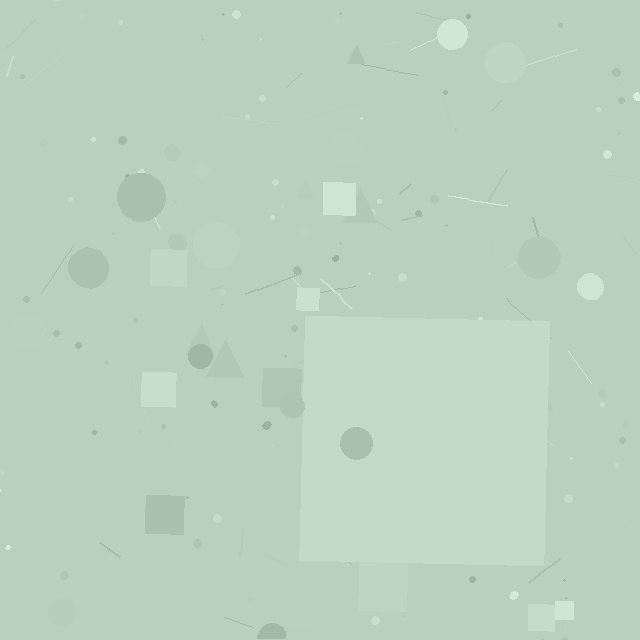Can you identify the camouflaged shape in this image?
The camouflaged shape is a square.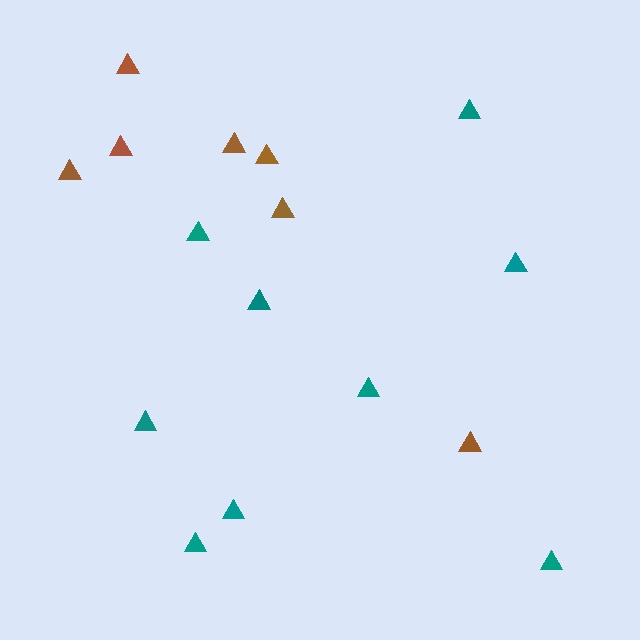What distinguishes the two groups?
There are 2 groups: one group of teal triangles (9) and one group of brown triangles (7).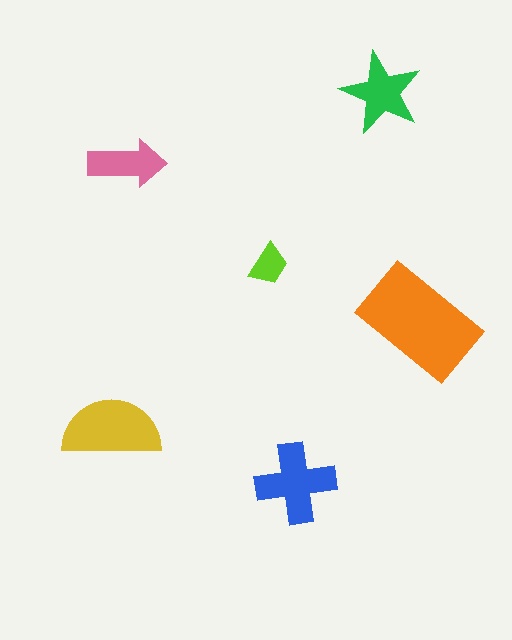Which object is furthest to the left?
The yellow semicircle is leftmost.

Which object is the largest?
The orange rectangle.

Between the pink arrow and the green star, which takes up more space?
The green star.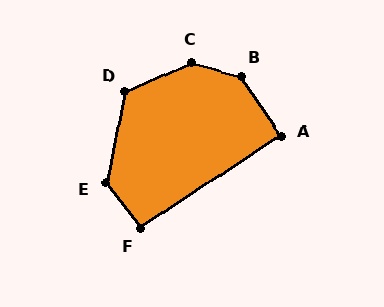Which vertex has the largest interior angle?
B, at approximately 140 degrees.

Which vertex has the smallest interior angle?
A, at approximately 89 degrees.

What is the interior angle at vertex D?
Approximately 126 degrees (obtuse).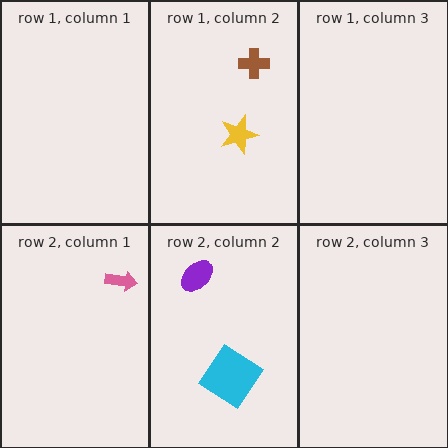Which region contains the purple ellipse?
The row 2, column 2 region.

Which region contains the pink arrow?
The row 2, column 1 region.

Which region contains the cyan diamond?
The row 2, column 2 region.